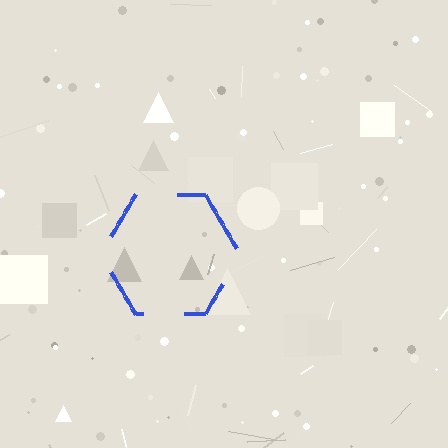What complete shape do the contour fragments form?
The contour fragments form a hexagon.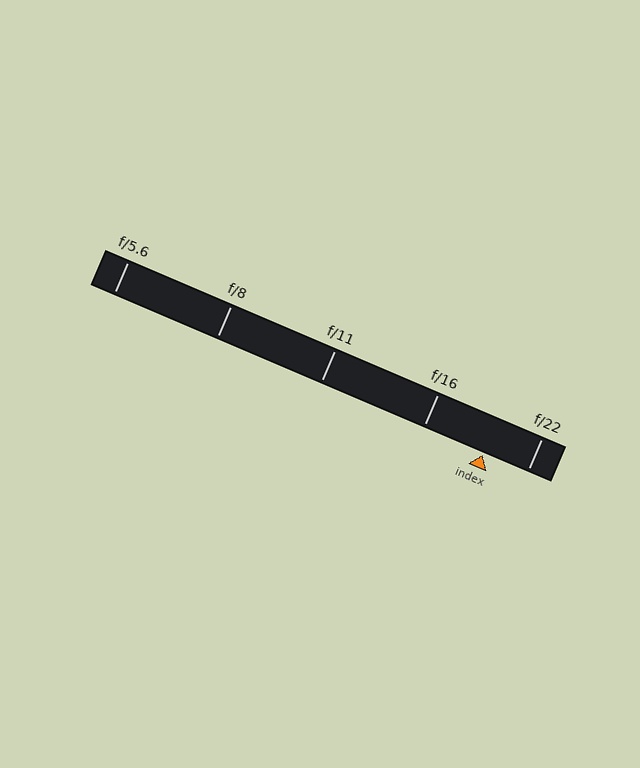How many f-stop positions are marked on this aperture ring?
There are 5 f-stop positions marked.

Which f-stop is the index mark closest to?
The index mark is closest to f/22.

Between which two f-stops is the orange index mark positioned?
The index mark is between f/16 and f/22.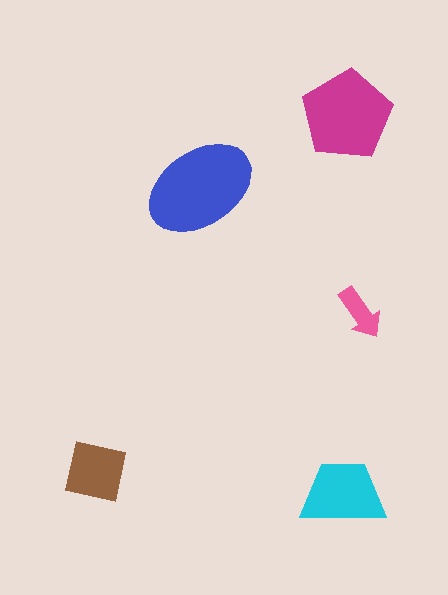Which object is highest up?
The magenta pentagon is topmost.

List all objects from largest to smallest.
The blue ellipse, the magenta pentagon, the cyan trapezoid, the brown square, the pink arrow.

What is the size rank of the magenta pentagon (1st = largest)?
2nd.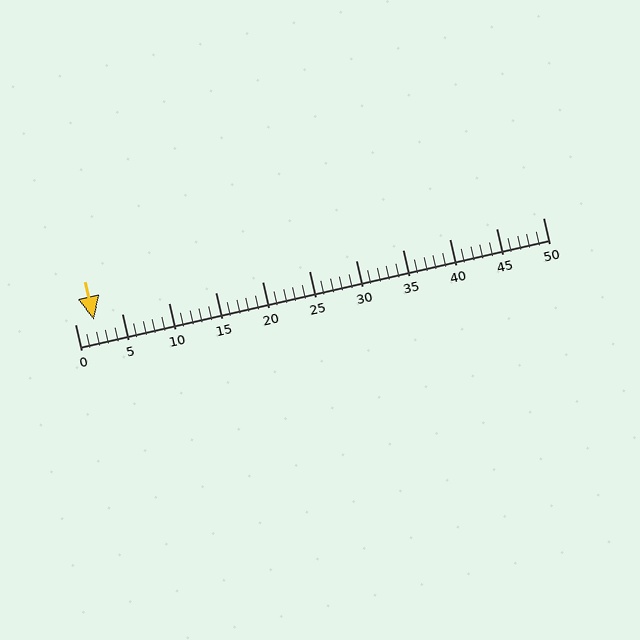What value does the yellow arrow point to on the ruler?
The yellow arrow points to approximately 2.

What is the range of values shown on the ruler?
The ruler shows values from 0 to 50.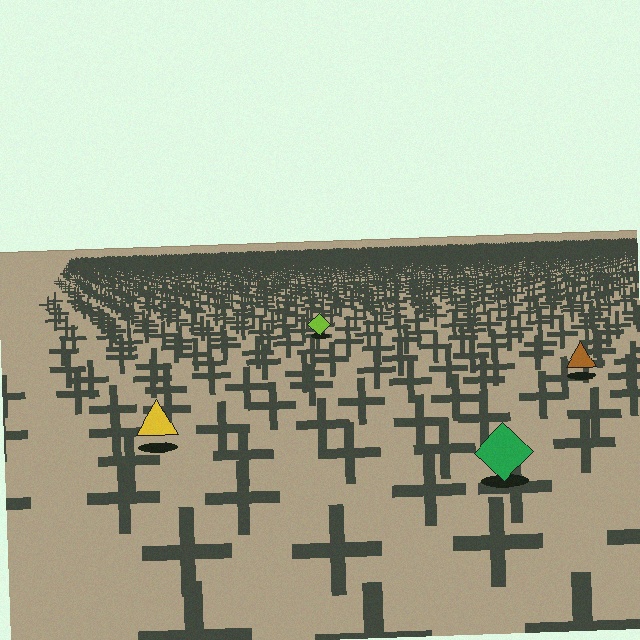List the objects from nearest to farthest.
From nearest to farthest: the green diamond, the yellow triangle, the brown triangle, the lime diamond.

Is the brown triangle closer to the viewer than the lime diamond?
Yes. The brown triangle is closer — you can tell from the texture gradient: the ground texture is coarser near it.